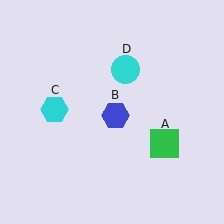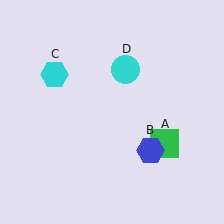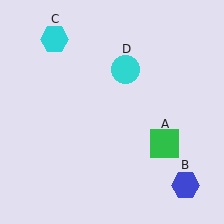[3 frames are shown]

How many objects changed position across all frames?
2 objects changed position: blue hexagon (object B), cyan hexagon (object C).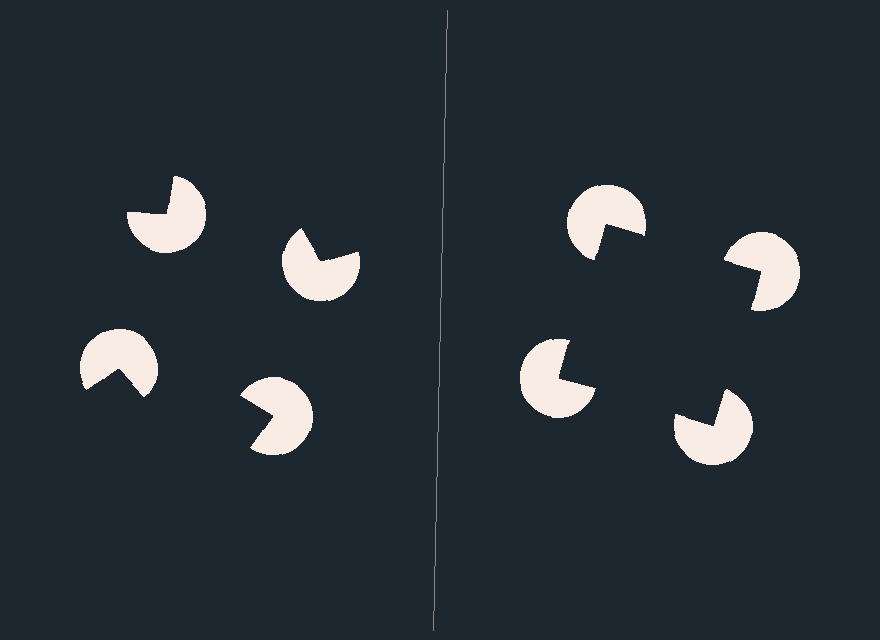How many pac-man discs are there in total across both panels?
8 — 4 on each side.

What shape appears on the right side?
An illusory square.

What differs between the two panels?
The pac-man discs are positioned identically on both sides; only the wedge orientations differ. On the right they align to a square; on the left they are misaligned.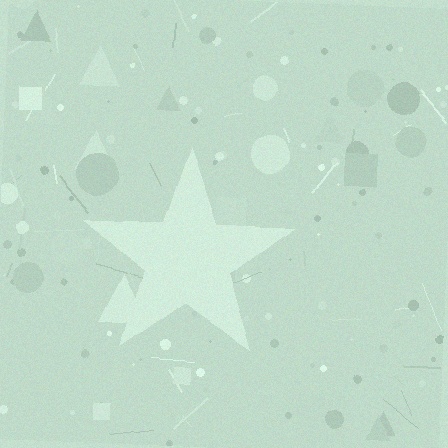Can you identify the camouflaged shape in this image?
The camouflaged shape is a star.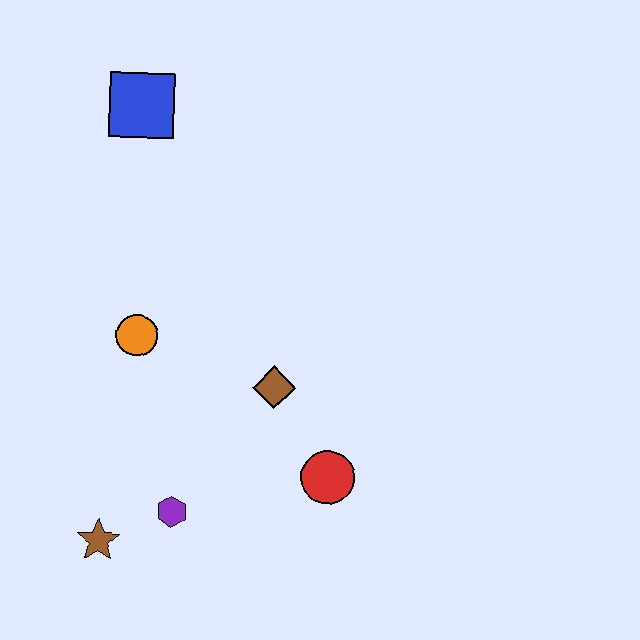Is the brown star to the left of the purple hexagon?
Yes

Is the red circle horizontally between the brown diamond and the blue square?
No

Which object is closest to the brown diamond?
The red circle is closest to the brown diamond.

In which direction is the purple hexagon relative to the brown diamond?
The purple hexagon is below the brown diamond.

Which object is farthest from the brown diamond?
The blue square is farthest from the brown diamond.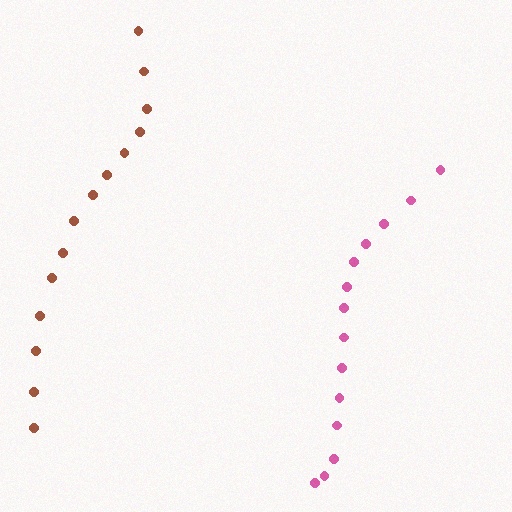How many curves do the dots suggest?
There are 2 distinct paths.